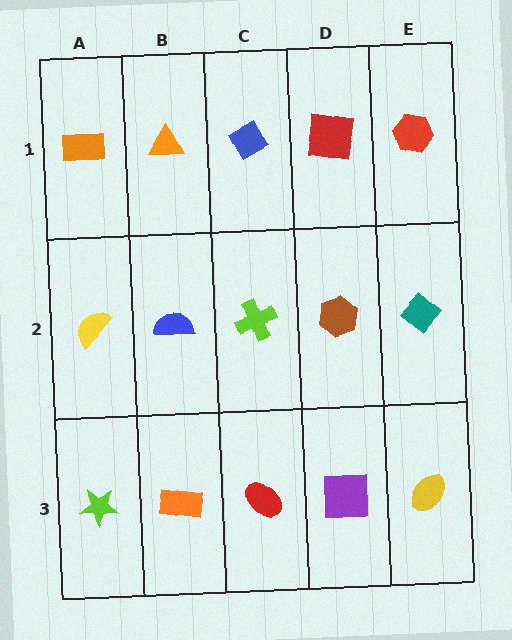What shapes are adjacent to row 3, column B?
A blue semicircle (row 2, column B), a lime star (row 3, column A), a red ellipse (row 3, column C).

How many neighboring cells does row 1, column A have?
2.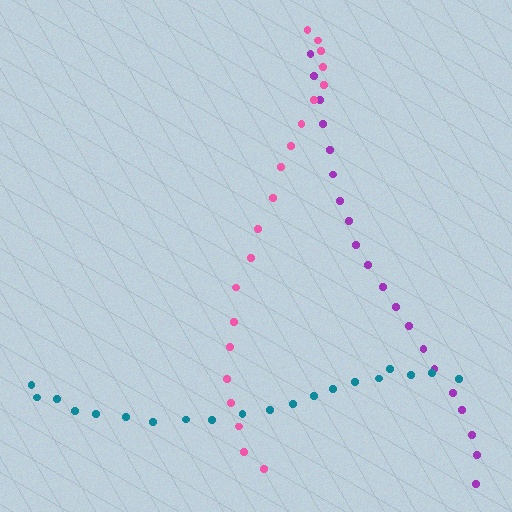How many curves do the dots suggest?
There are 3 distinct paths.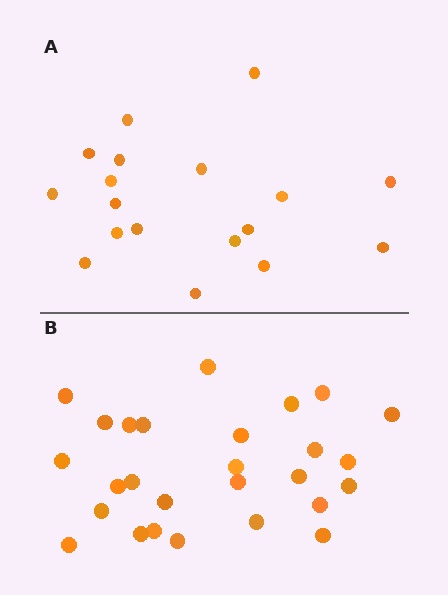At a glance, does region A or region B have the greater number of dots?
Region B (the bottom region) has more dots.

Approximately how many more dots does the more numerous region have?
Region B has roughly 8 or so more dots than region A.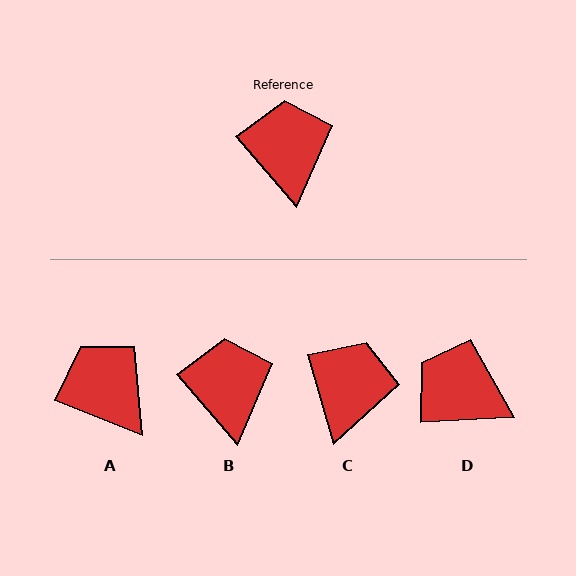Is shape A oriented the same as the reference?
No, it is off by about 28 degrees.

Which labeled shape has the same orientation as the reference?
B.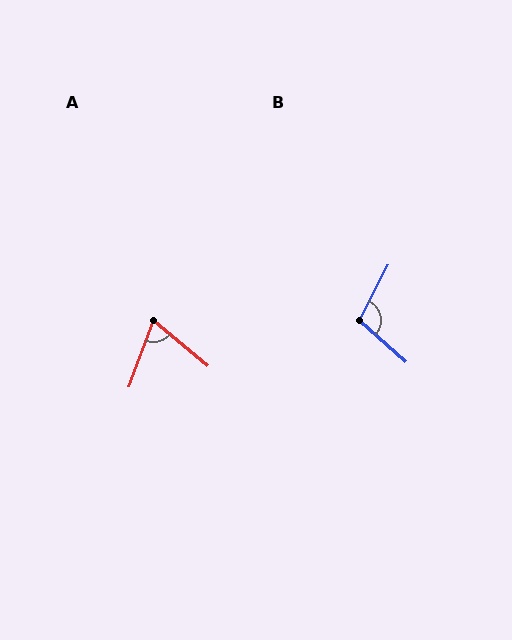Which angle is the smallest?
A, at approximately 70 degrees.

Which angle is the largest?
B, at approximately 105 degrees.